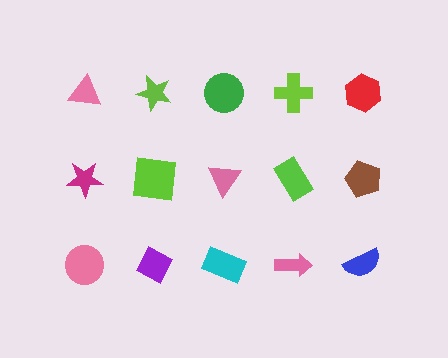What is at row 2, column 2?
A lime square.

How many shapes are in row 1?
5 shapes.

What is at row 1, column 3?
A green circle.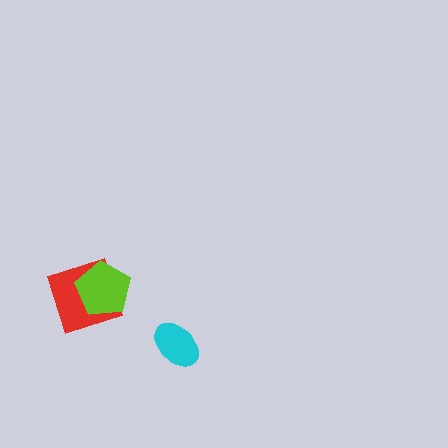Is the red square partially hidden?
Yes, it is partially covered by another shape.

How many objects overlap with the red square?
1 object overlaps with the red square.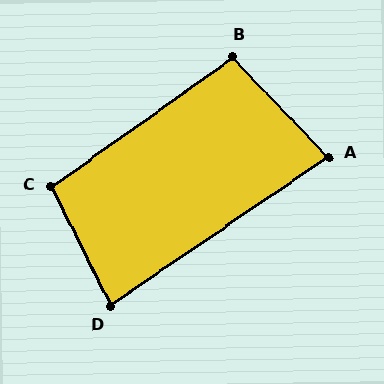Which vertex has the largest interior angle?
C, at approximately 99 degrees.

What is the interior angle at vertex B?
Approximately 98 degrees (obtuse).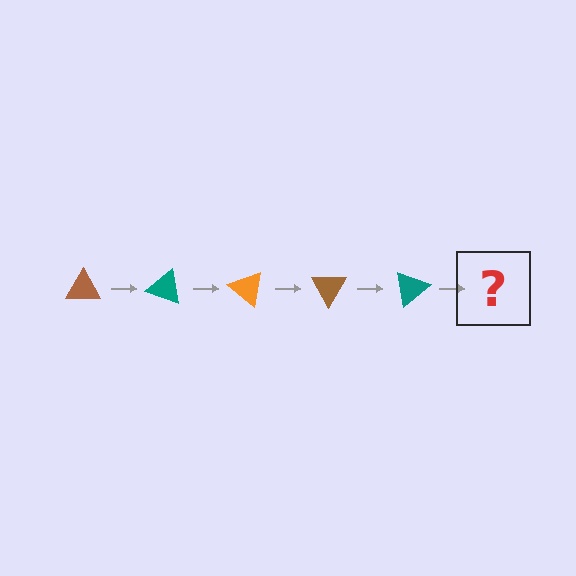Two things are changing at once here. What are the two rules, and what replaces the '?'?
The two rules are that it rotates 20 degrees each step and the color cycles through brown, teal, and orange. The '?' should be an orange triangle, rotated 100 degrees from the start.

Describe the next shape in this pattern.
It should be an orange triangle, rotated 100 degrees from the start.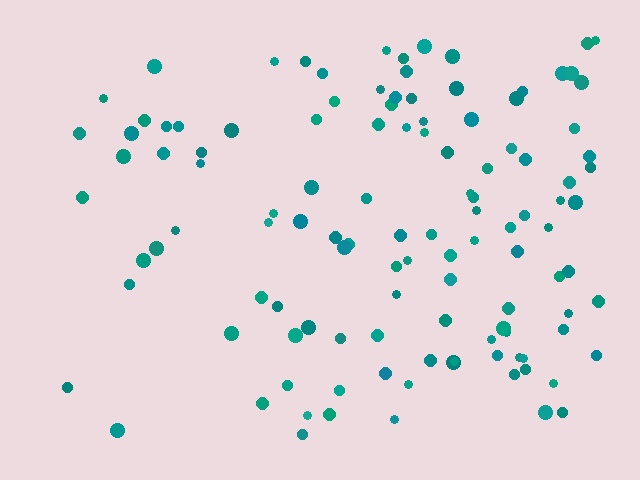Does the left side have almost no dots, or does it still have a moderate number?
Still a moderate number, just noticeably fewer than the right.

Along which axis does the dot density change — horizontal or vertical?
Horizontal.